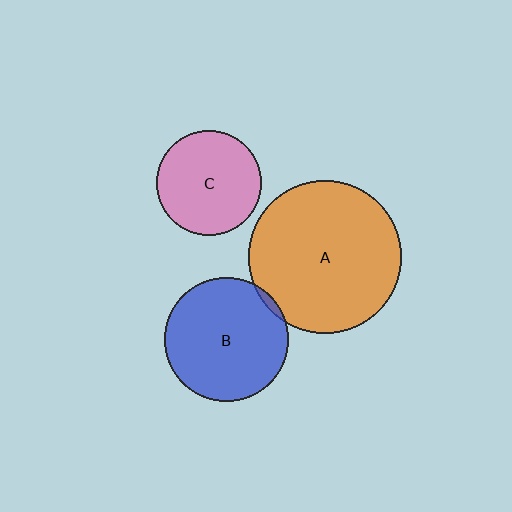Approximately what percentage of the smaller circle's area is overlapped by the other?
Approximately 5%.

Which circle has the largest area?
Circle A (orange).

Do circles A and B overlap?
Yes.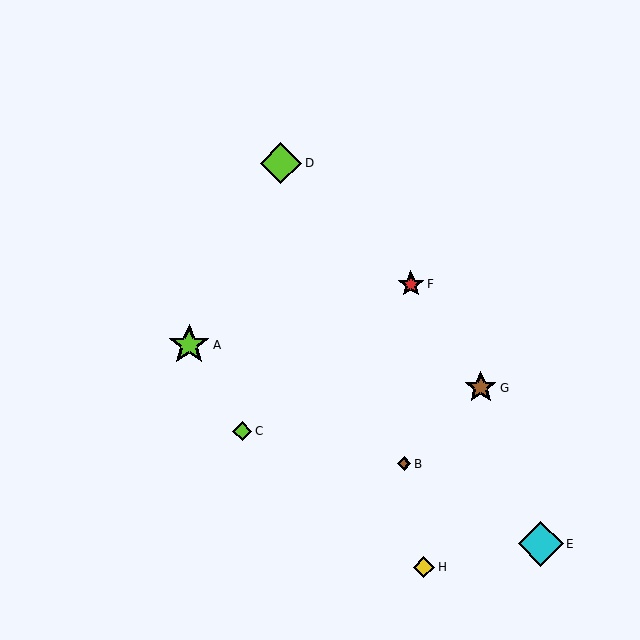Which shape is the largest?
The cyan diamond (labeled E) is the largest.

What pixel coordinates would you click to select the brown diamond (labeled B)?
Click at (404, 464) to select the brown diamond B.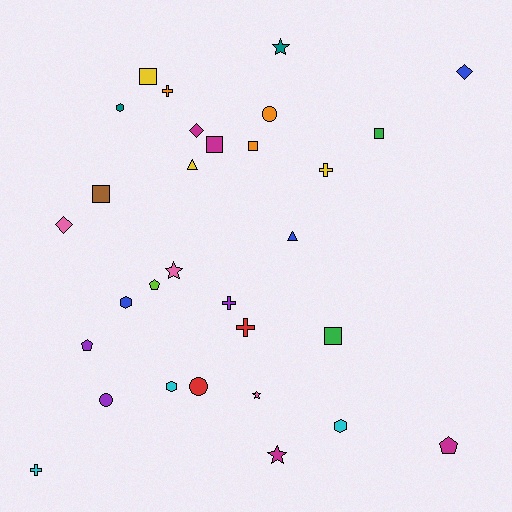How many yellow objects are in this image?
There are 3 yellow objects.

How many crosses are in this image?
There are 5 crosses.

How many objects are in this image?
There are 30 objects.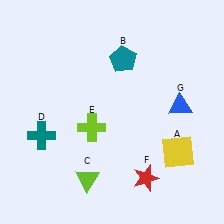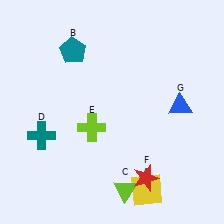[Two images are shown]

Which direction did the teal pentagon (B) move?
The teal pentagon (B) moved left.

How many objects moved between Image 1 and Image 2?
3 objects moved between the two images.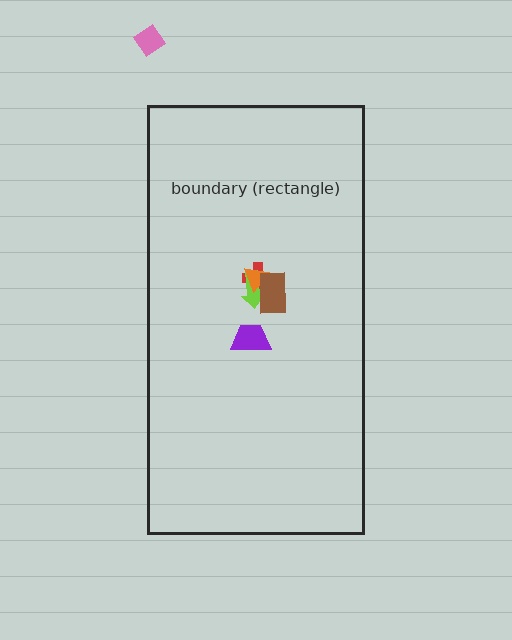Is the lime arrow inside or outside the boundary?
Inside.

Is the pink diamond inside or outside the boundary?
Outside.